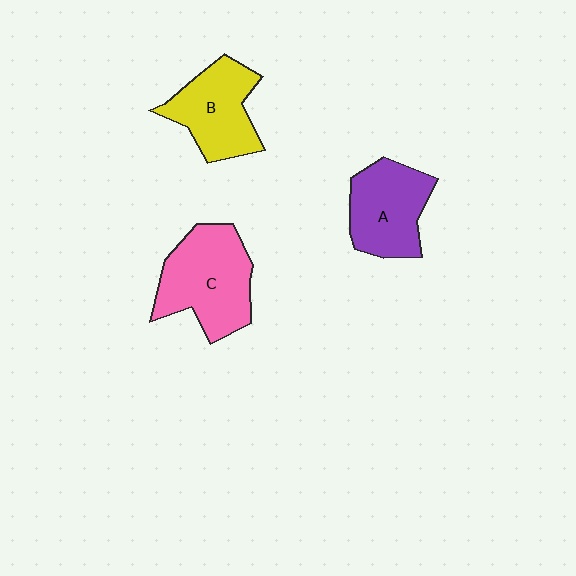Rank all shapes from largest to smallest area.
From largest to smallest: C (pink), B (yellow), A (purple).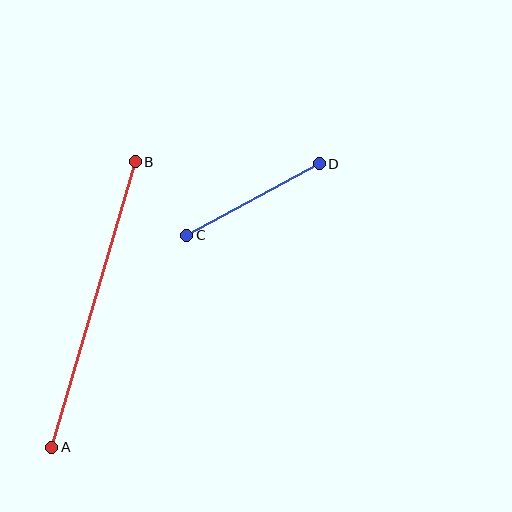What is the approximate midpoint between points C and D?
The midpoint is at approximately (253, 199) pixels.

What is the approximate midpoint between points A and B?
The midpoint is at approximately (93, 304) pixels.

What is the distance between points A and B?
The distance is approximately 297 pixels.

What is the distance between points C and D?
The distance is approximately 151 pixels.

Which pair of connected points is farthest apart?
Points A and B are farthest apart.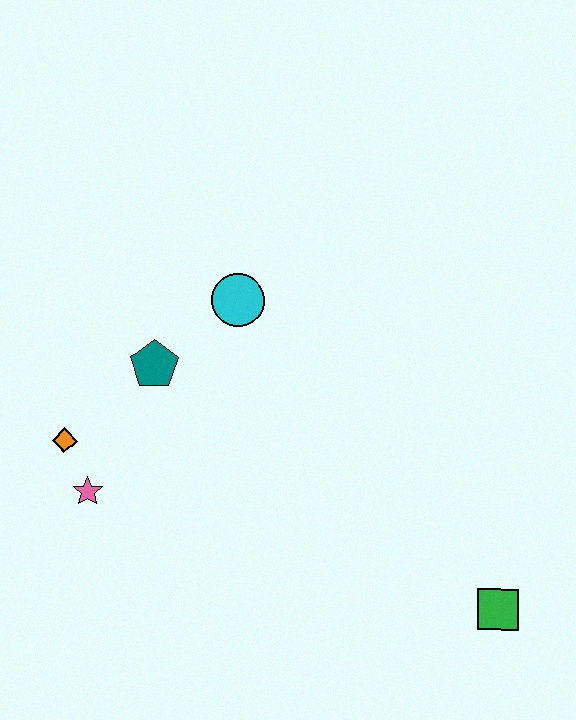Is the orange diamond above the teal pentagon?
No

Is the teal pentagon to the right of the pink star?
Yes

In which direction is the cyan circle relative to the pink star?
The cyan circle is above the pink star.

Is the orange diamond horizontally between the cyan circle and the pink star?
No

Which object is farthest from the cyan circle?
The green square is farthest from the cyan circle.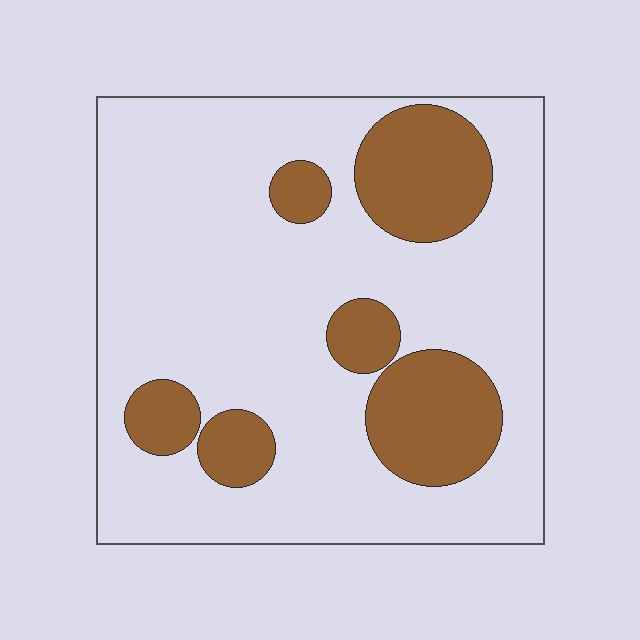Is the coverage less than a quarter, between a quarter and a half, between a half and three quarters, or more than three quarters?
Less than a quarter.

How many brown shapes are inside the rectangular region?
6.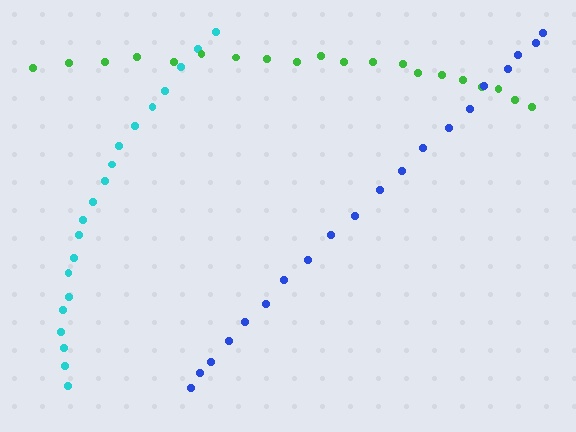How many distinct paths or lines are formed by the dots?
There are 3 distinct paths.